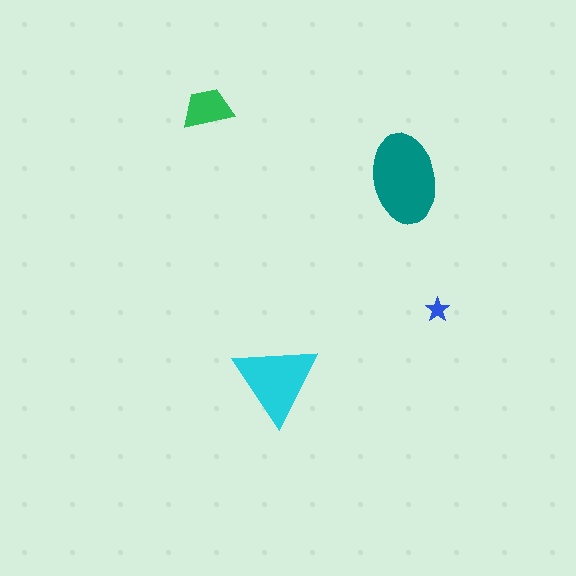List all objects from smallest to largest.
The blue star, the green trapezoid, the cyan triangle, the teal ellipse.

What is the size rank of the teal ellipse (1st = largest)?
1st.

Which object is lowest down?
The cyan triangle is bottommost.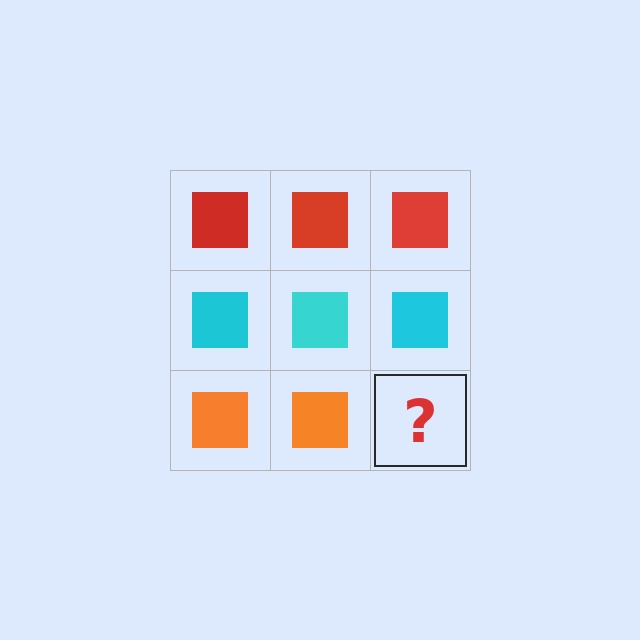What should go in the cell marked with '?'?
The missing cell should contain an orange square.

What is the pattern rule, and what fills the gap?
The rule is that each row has a consistent color. The gap should be filled with an orange square.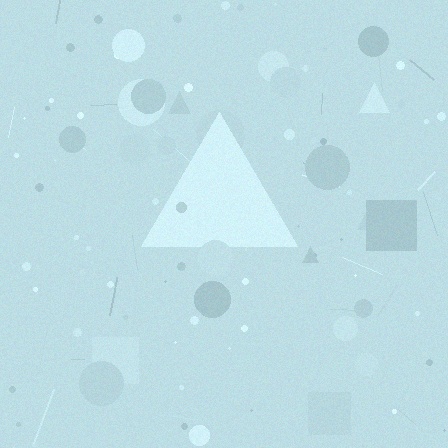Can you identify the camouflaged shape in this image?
The camouflaged shape is a triangle.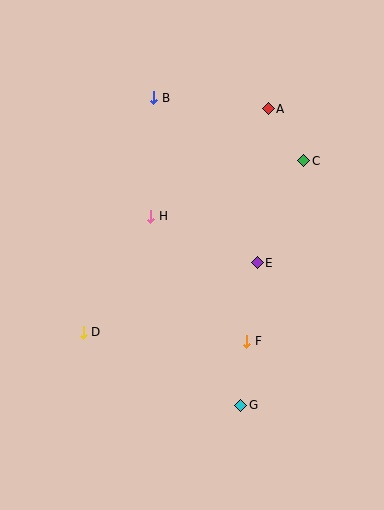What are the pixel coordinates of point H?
Point H is at (151, 216).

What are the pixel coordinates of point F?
Point F is at (247, 341).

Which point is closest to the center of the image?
Point H at (151, 216) is closest to the center.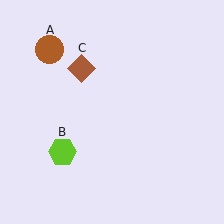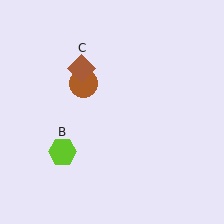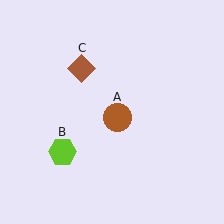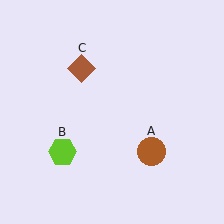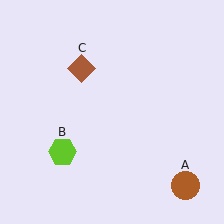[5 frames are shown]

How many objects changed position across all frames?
1 object changed position: brown circle (object A).